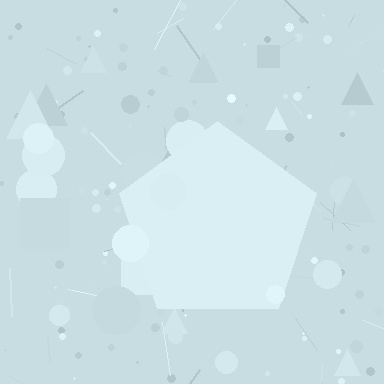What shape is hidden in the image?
A pentagon is hidden in the image.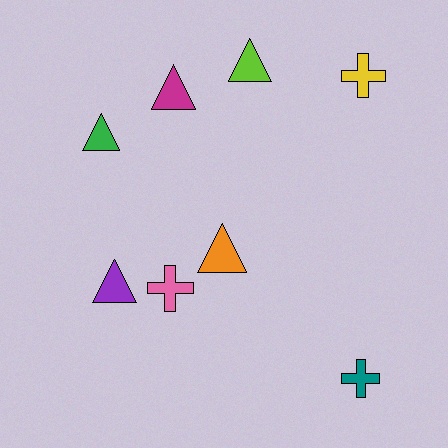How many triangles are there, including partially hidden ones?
There are 5 triangles.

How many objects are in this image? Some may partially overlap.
There are 8 objects.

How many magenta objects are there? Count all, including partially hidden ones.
There is 1 magenta object.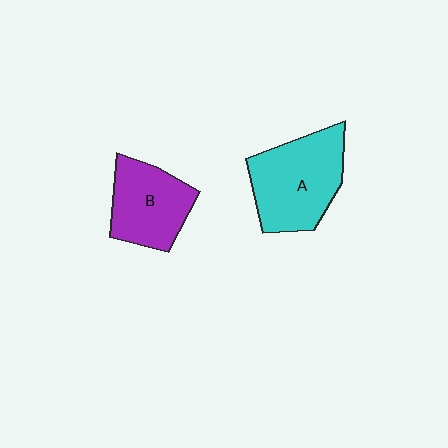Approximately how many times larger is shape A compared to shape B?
Approximately 1.3 times.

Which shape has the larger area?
Shape A (cyan).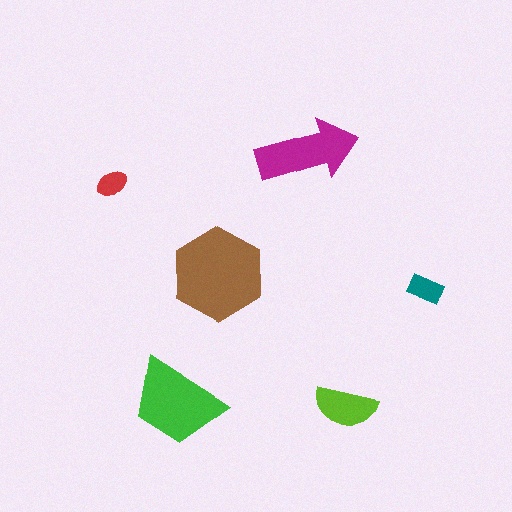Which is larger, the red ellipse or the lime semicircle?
The lime semicircle.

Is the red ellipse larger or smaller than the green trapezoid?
Smaller.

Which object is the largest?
The brown hexagon.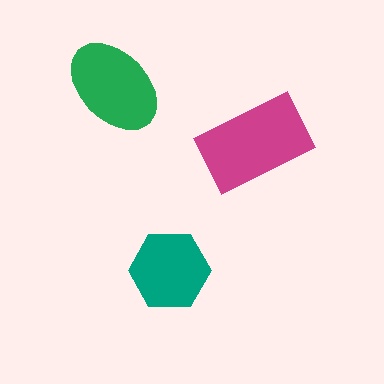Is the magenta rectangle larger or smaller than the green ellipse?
Larger.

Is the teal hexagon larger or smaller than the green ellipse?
Smaller.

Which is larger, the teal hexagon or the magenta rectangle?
The magenta rectangle.